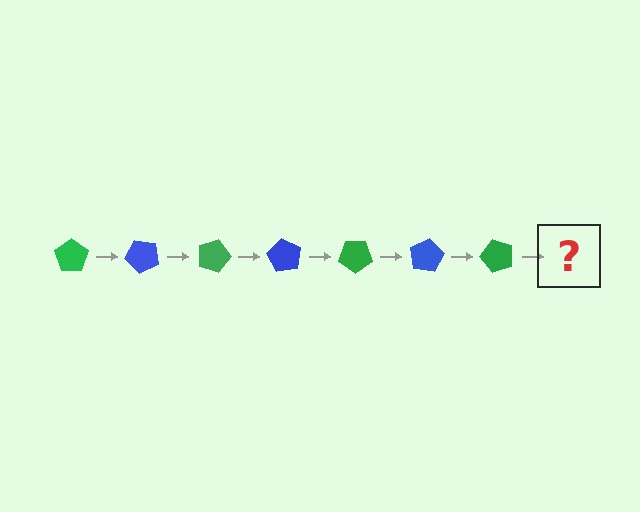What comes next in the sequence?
The next element should be a blue pentagon, rotated 315 degrees from the start.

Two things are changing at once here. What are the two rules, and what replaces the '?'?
The two rules are that it rotates 45 degrees each step and the color cycles through green and blue. The '?' should be a blue pentagon, rotated 315 degrees from the start.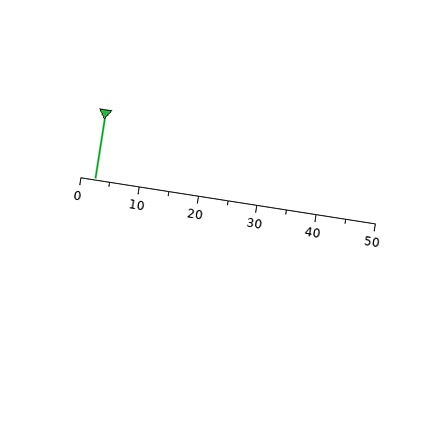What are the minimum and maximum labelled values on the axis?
The axis runs from 0 to 50.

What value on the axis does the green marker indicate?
The marker indicates approximately 2.5.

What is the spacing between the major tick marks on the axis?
The major ticks are spaced 10 apart.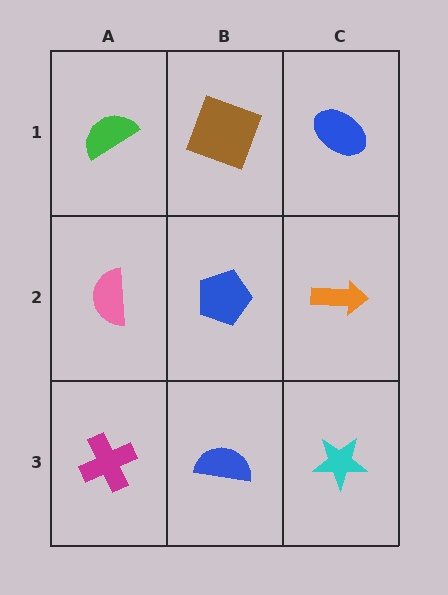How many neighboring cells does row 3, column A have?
2.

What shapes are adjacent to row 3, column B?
A blue pentagon (row 2, column B), a magenta cross (row 3, column A), a cyan star (row 3, column C).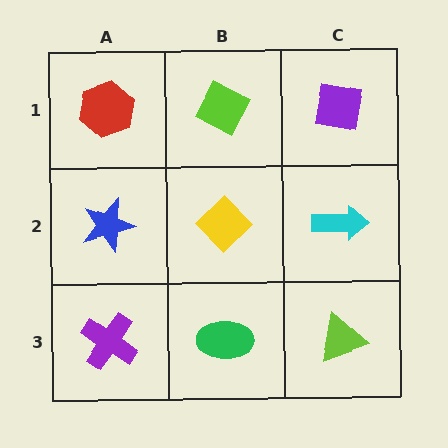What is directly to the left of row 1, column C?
A lime diamond.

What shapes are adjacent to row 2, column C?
A purple square (row 1, column C), a lime triangle (row 3, column C), a yellow diamond (row 2, column B).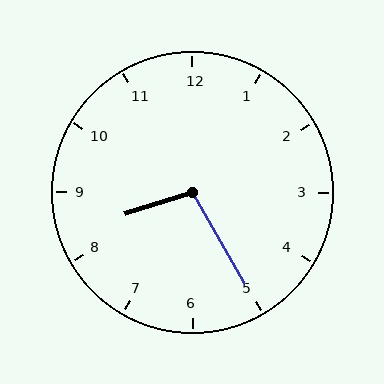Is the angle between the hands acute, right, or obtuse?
It is obtuse.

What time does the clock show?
8:25.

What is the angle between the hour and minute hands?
Approximately 102 degrees.